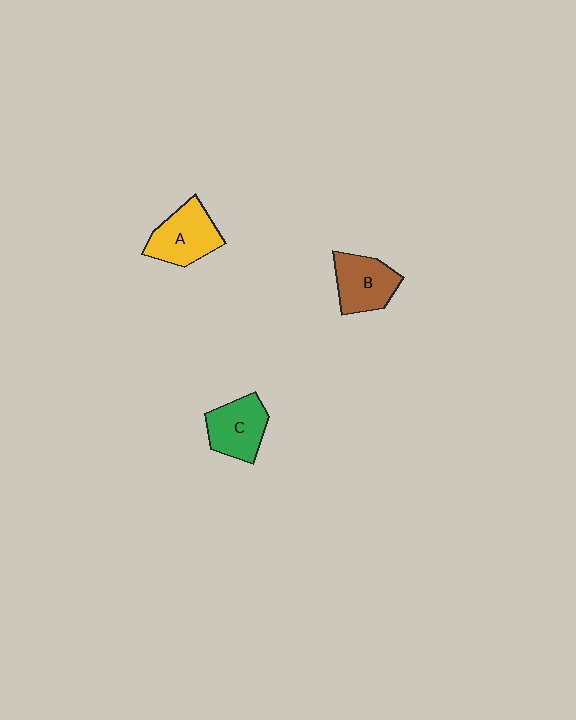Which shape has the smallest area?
Shape C (green).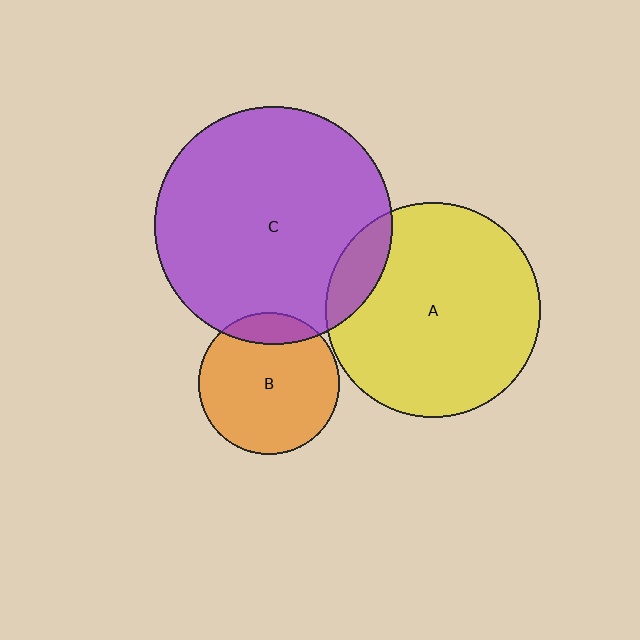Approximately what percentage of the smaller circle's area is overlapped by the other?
Approximately 15%.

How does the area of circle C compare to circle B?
Approximately 2.8 times.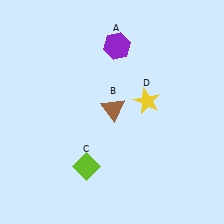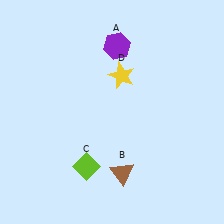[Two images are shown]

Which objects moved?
The objects that moved are: the brown triangle (B), the yellow star (D).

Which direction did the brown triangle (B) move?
The brown triangle (B) moved down.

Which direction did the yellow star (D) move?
The yellow star (D) moved up.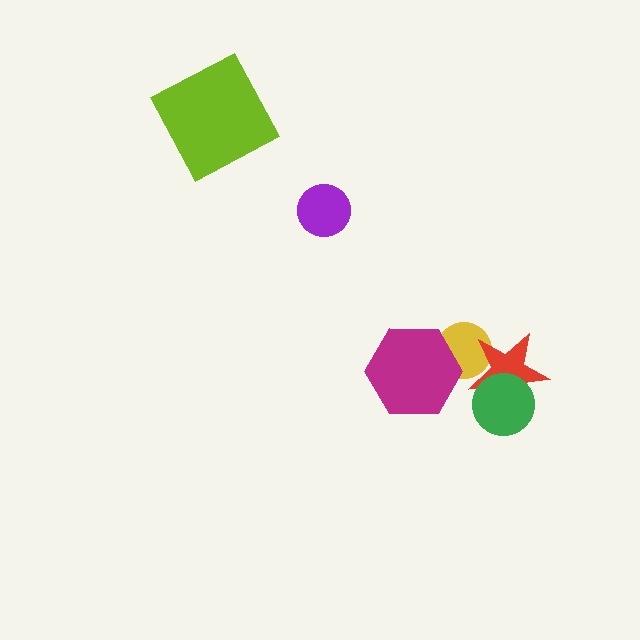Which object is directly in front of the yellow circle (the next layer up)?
The red star is directly in front of the yellow circle.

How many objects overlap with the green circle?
1 object overlaps with the green circle.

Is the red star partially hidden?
Yes, it is partially covered by another shape.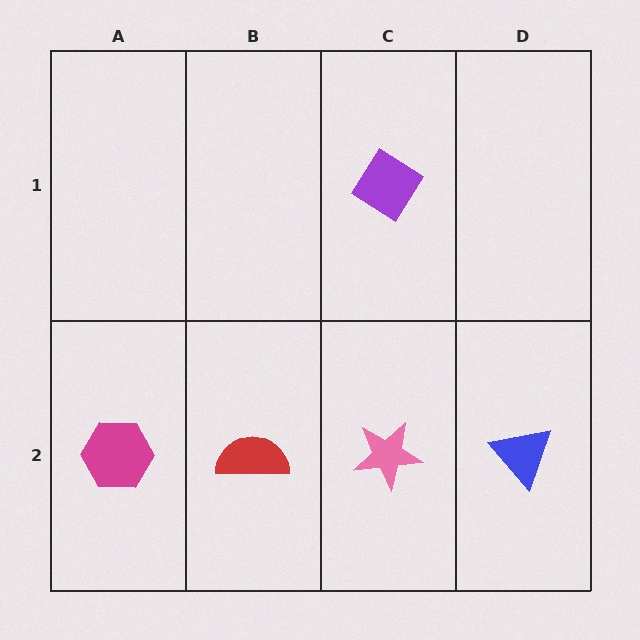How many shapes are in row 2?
4 shapes.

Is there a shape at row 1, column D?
No, that cell is empty.